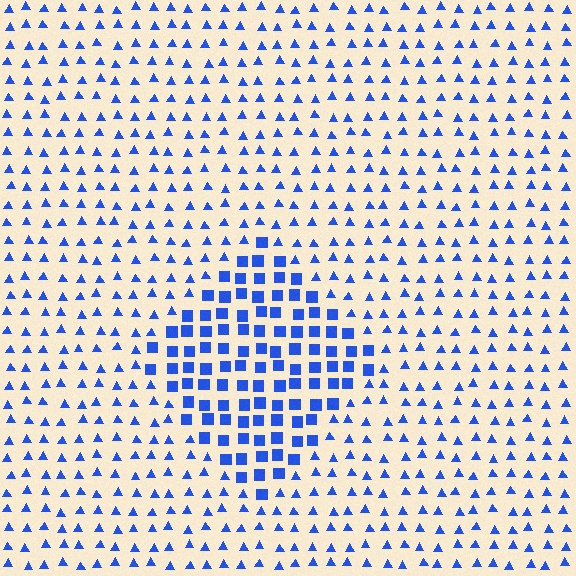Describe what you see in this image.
The image is filled with small blue elements arranged in a uniform grid. A diamond-shaped region contains squares, while the surrounding area contains triangles. The boundary is defined purely by the change in element shape.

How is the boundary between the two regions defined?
The boundary is defined by a change in element shape: squares inside vs. triangles outside. All elements share the same color and spacing.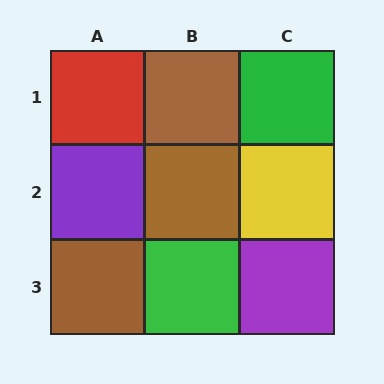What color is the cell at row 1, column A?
Red.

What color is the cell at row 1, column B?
Brown.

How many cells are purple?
2 cells are purple.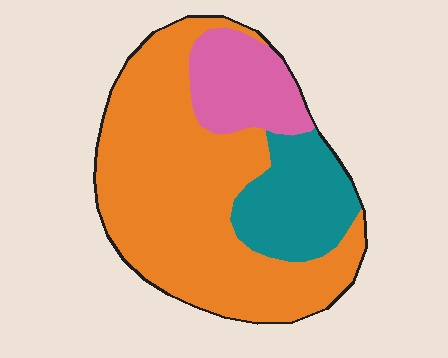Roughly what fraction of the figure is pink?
Pink takes up about one sixth (1/6) of the figure.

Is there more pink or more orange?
Orange.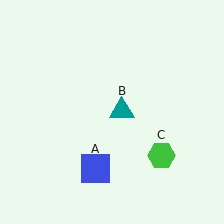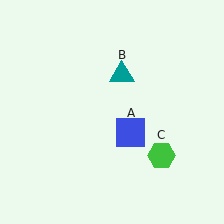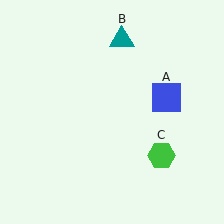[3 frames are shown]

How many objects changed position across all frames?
2 objects changed position: blue square (object A), teal triangle (object B).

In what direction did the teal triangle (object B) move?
The teal triangle (object B) moved up.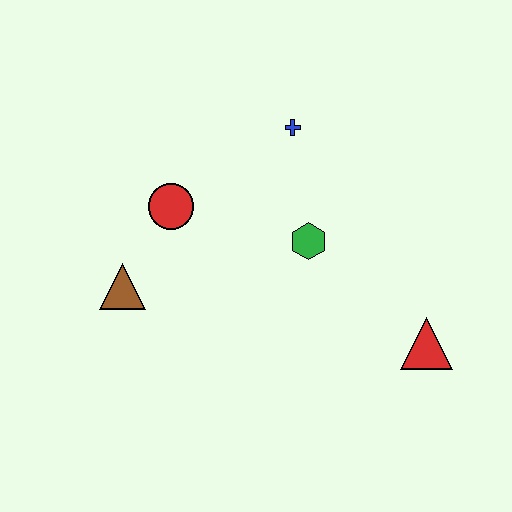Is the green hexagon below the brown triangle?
No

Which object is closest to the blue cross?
The green hexagon is closest to the blue cross.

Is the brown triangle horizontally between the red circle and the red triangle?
No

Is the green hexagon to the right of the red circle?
Yes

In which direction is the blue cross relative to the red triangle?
The blue cross is above the red triangle.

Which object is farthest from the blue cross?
The red triangle is farthest from the blue cross.